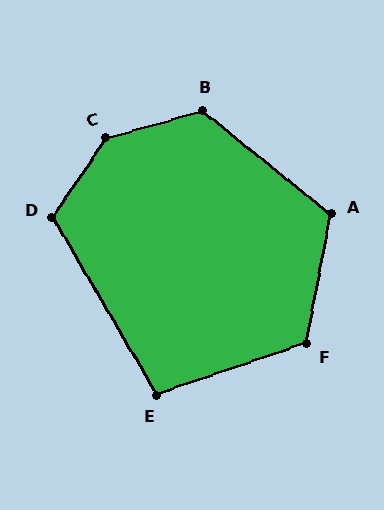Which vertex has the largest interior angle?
C, at approximately 140 degrees.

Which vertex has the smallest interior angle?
E, at approximately 101 degrees.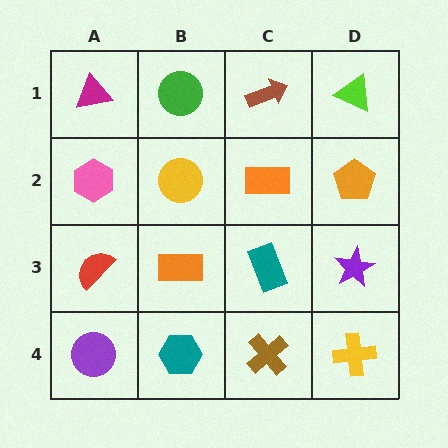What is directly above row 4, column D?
A purple star.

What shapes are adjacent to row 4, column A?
A red semicircle (row 3, column A), a teal hexagon (row 4, column B).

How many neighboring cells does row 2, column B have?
4.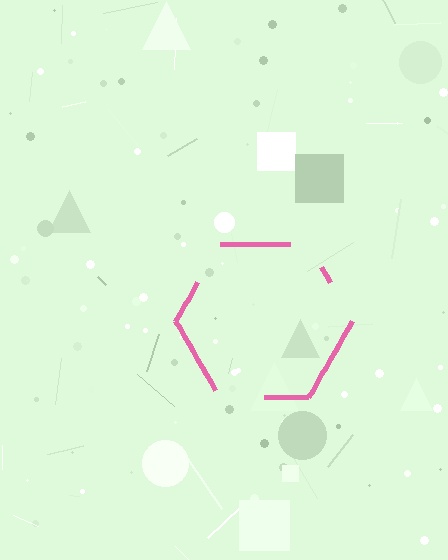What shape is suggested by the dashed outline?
The dashed outline suggests a hexagon.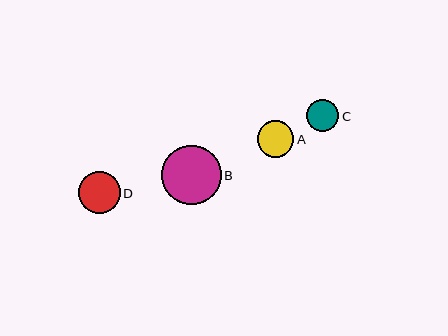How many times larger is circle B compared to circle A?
Circle B is approximately 1.6 times the size of circle A.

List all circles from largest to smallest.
From largest to smallest: B, D, A, C.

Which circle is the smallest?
Circle C is the smallest with a size of approximately 32 pixels.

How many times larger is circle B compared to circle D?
Circle B is approximately 1.4 times the size of circle D.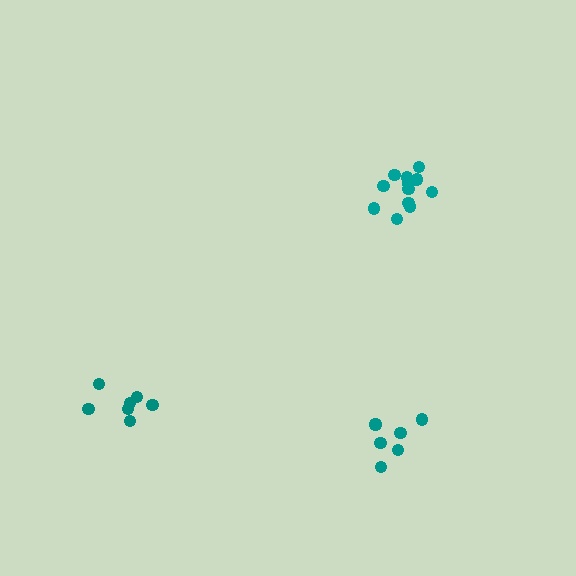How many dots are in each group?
Group 1: 7 dots, Group 2: 7 dots, Group 3: 13 dots (27 total).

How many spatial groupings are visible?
There are 3 spatial groupings.